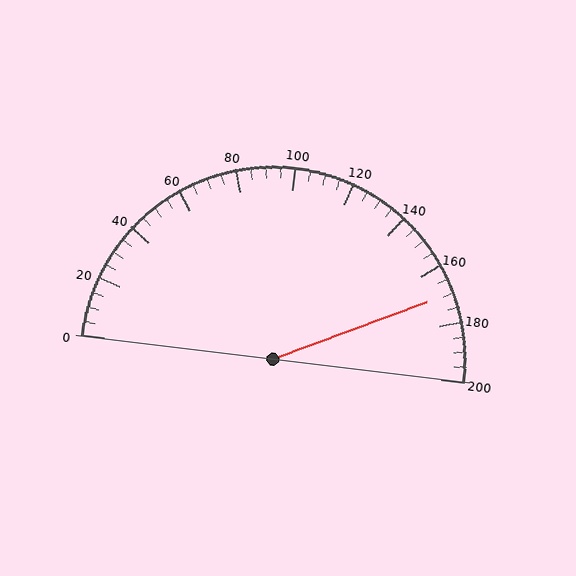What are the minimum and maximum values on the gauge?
The gauge ranges from 0 to 200.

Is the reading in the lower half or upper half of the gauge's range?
The reading is in the upper half of the range (0 to 200).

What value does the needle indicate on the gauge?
The needle indicates approximately 170.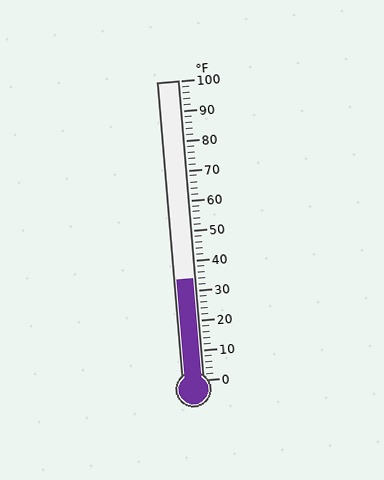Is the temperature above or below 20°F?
The temperature is above 20°F.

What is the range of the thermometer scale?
The thermometer scale ranges from 0°F to 100°F.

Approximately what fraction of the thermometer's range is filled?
The thermometer is filled to approximately 35% of its range.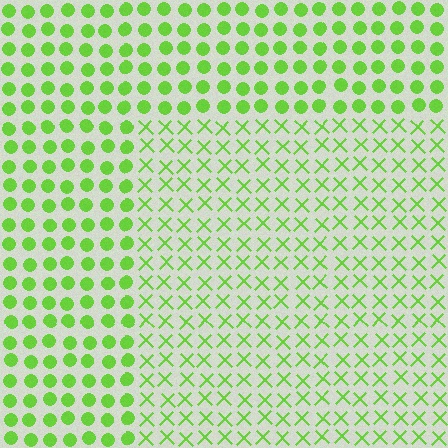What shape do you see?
I see a rectangle.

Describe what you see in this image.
The image is filled with small lime elements arranged in a uniform grid. A rectangle-shaped region contains X marks, while the surrounding area contains circles. The boundary is defined purely by the change in element shape.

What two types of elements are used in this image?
The image uses X marks inside the rectangle region and circles outside it.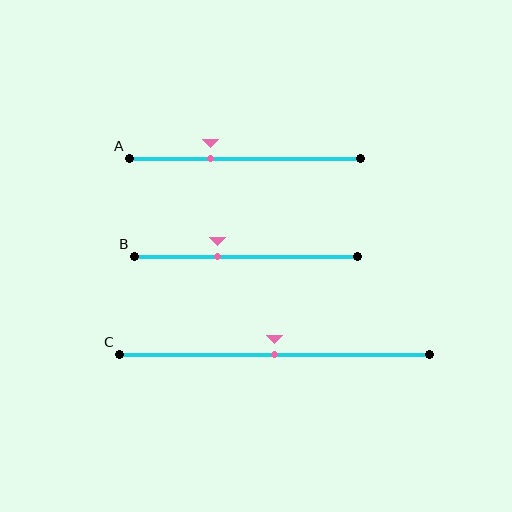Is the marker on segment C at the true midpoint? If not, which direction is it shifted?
Yes, the marker on segment C is at the true midpoint.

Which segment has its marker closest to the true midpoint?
Segment C has its marker closest to the true midpoint.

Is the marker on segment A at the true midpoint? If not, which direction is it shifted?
No, the marker on segment A is shifted to the left by about 15% of the segment length.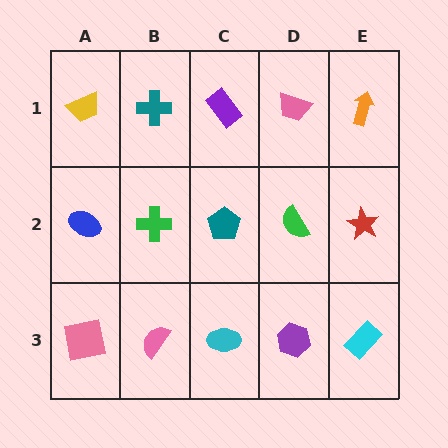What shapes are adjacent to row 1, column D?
A green semicircle (row 2, column D), a purple rectangle (row 1, column C), an orange arrow (row 1, column E).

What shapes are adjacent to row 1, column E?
A red star (row 2, column E), a pink trapezoid (row 1, column D).